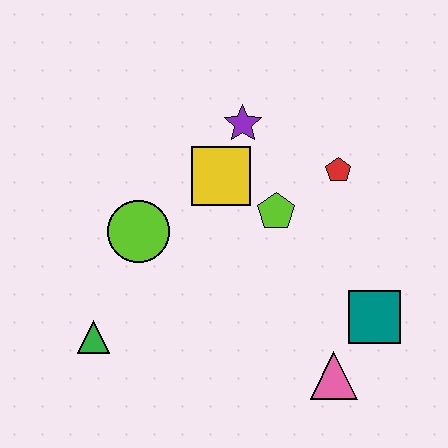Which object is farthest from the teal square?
The green triangle is farthest from the teal square.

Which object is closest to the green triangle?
The lime circle is closest to the green triangle.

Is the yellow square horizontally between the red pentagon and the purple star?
No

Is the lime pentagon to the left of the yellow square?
No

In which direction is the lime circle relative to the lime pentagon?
The lime circle is to the left of the lime pentagon.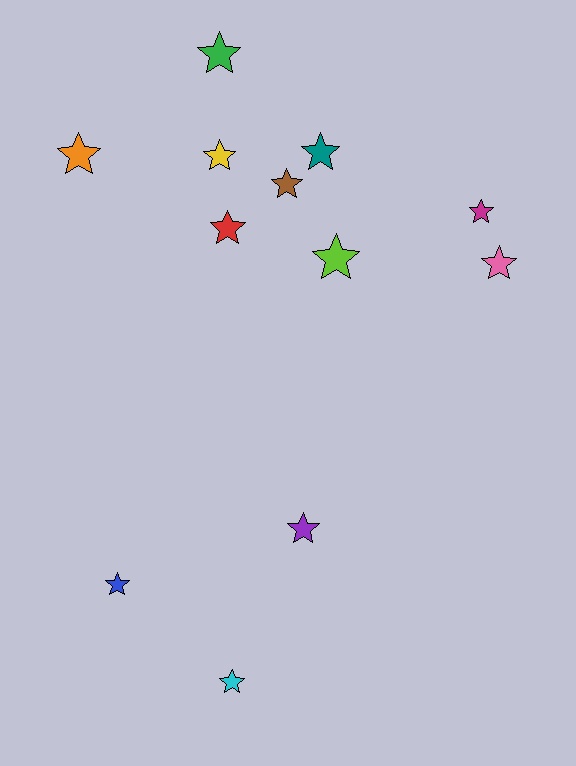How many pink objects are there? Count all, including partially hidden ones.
There is 1 pink object.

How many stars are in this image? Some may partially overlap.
There are 12 stars.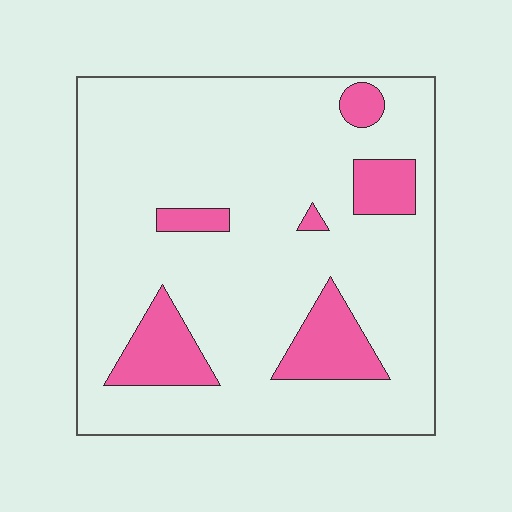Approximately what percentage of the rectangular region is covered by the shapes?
Approximately 15%.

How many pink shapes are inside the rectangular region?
6.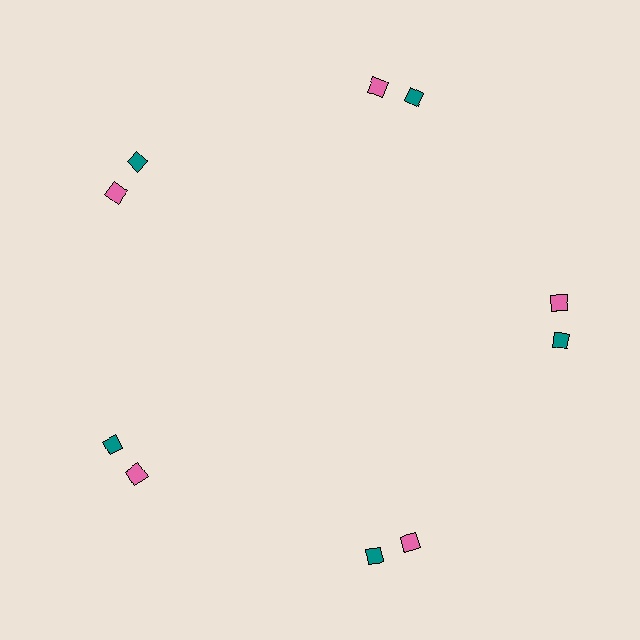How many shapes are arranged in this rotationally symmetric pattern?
There are 10 shapes, arranged in 5 groups of 2.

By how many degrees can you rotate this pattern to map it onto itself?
The pattern maps onto itself every 72 degrees of rotation.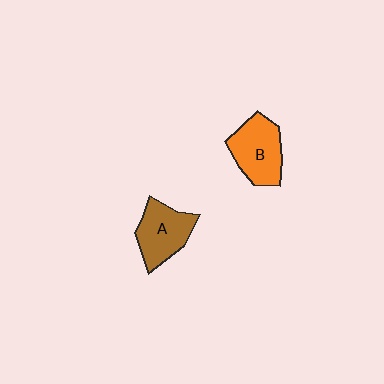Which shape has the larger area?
Shape B (orange).